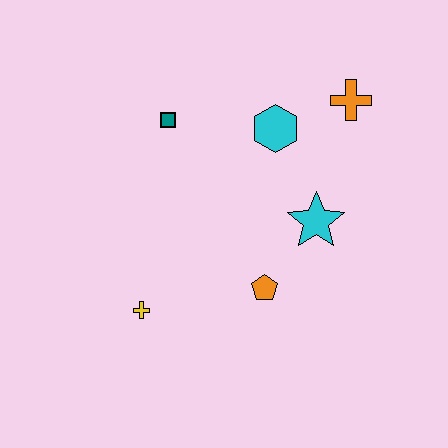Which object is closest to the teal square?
The cyan hexagon is closest to the teal square.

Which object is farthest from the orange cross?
The yellow cross is farthest from the orange cross.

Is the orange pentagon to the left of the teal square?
No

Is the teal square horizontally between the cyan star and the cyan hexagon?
No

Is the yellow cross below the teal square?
Yes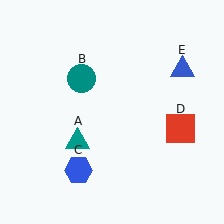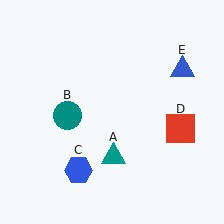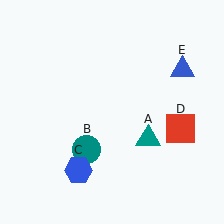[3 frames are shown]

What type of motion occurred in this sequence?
The teal triangle (object A), teal circle (object B) rotated counterclockwise around the center of the scene.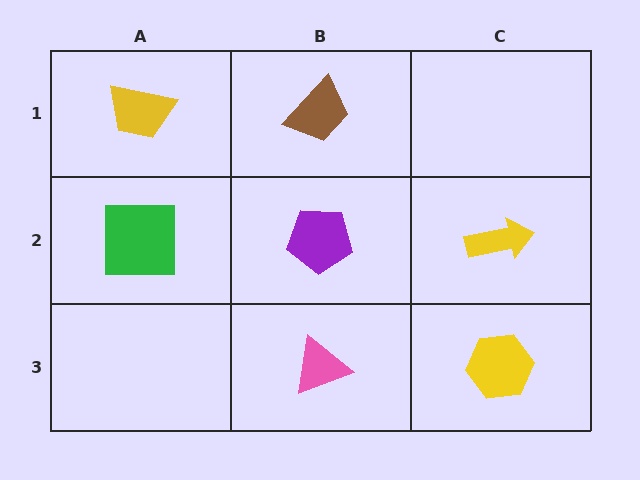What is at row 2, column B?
A purple pentagon.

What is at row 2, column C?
A yellow arrow.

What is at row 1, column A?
A yellow trapezoid.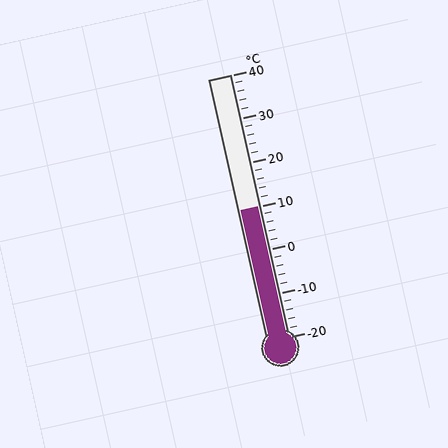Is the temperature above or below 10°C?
The temperature is at 10°C.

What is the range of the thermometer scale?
The thermometer scale ranges from -20°C to 40°C.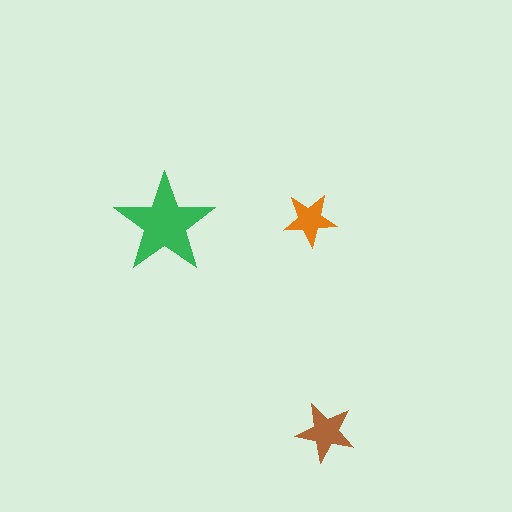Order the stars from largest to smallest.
the green one, the brown one, the orange one.